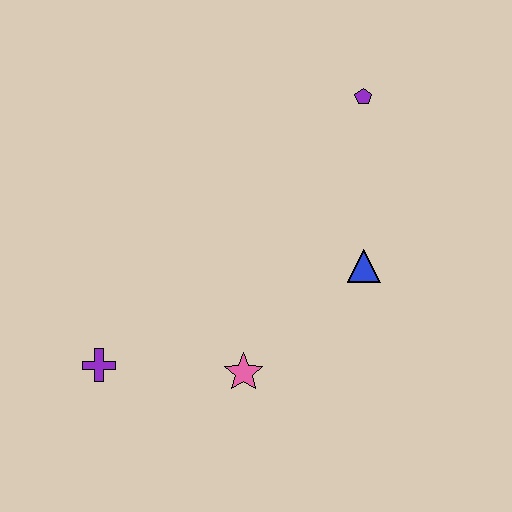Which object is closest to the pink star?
The purple cross is closest to the pink star.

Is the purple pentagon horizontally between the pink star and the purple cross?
No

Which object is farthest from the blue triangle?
The purple cross is farthest from the blue triangle.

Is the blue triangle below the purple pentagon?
Yes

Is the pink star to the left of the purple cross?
No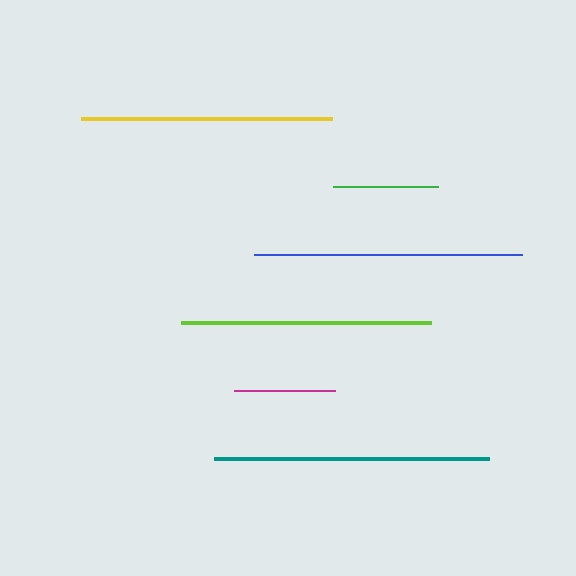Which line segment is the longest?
The teal line is the longest at approximately 275 pixels.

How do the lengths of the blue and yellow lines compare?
The blue and yellow lines are approximately the same length.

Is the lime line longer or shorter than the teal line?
The teal line is longer than the lime line.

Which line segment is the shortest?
The magenta line is the shortest at approximately 101 pixels.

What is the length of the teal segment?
The teal segment is approximately 275 pixels long.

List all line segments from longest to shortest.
From longest to shortest: teal, blue, yellow, lime, green, magenta.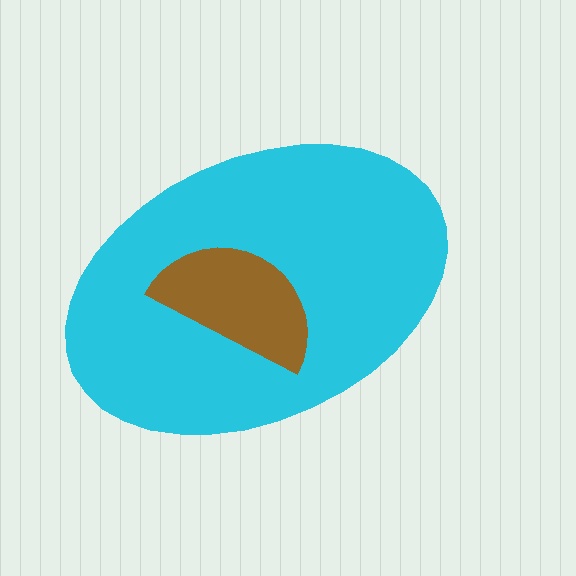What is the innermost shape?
The brown semicircle.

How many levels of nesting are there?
2.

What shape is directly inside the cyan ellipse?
The brown semicircle.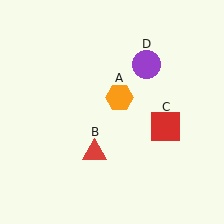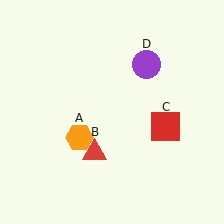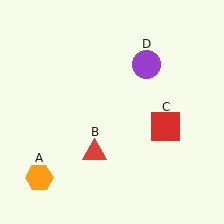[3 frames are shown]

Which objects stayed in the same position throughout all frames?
Red triangle (object B) and red square (object C) and purple circle (object D) remained stationary.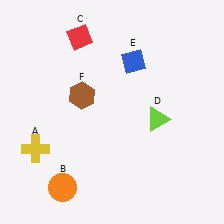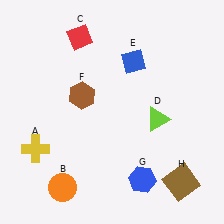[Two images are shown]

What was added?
A blue hexagon (G), a brown square (H) were added in Image 2.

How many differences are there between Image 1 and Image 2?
There are 2 differences between the two images.